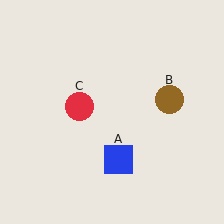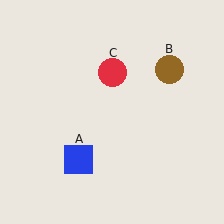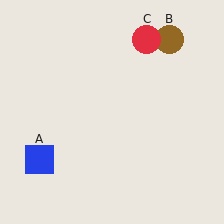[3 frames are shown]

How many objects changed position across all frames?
3 objects changed position: blue square (object A), brown circle (object B), red circle (object C).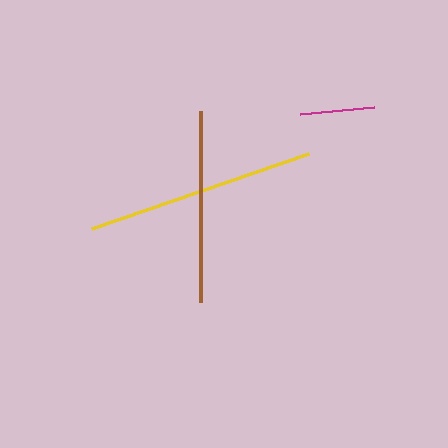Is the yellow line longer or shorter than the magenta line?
The yellow line is longer than the magenta line.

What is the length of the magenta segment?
The magenta segment is approximately 74 pixels long.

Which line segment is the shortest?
The magenta line is the shortest at approximately 74 pixels.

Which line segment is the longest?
The yellow line is the longest at approximately 230 pixels.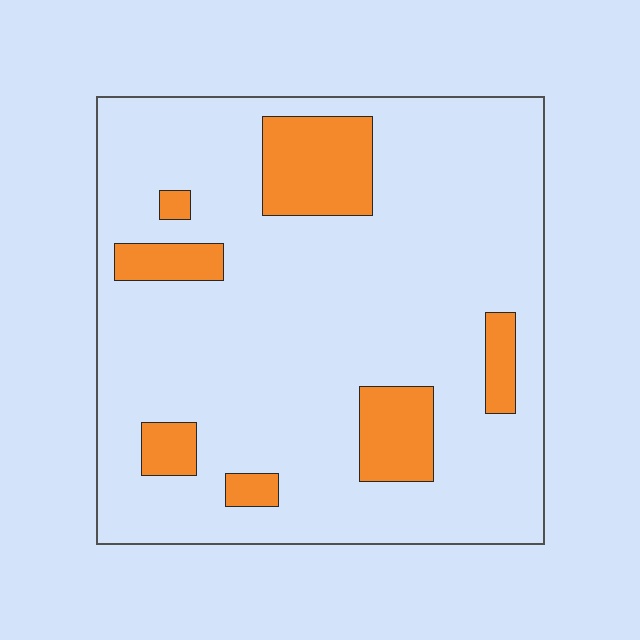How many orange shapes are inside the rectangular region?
7.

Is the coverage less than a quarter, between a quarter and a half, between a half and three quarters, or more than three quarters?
Less than a quarter.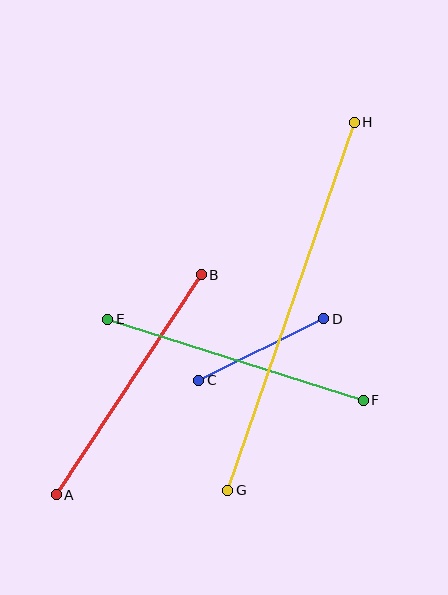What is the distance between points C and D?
The distance is approximately 139 pixels.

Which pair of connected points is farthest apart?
Points G and H are farthest apart.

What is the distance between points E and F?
The distance is approximately 268 pixels.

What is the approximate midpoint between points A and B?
The midpoint is at approximately (129, 385) pixels.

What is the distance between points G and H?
The distance is approximately 389 pixels.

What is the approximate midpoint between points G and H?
The midpoint is at approximately (291, 306) pixels.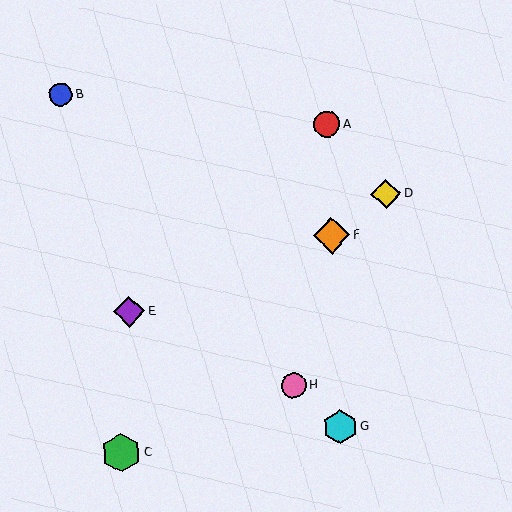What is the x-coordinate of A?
Object A is at x≈327.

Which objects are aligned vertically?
Objects A, F, G are aligned vertically.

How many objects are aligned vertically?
3 objects (A, F, G) are aligned vertically.